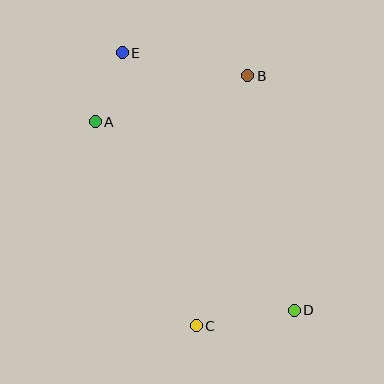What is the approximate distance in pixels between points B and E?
The distance between B and E is approximately 128 pixels.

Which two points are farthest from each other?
Points D and E are farthest from each other.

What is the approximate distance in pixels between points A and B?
The distance between A and B is approximately 160 pixels.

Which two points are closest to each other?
Points A and E are closest to each other.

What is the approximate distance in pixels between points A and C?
The distance between A and C is approximately 228 pixels.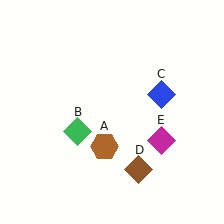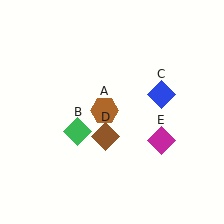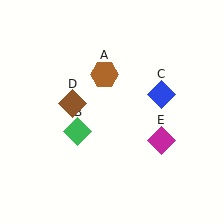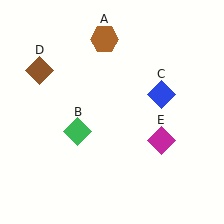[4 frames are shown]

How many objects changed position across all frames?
2 objects changed position: brown hexagon (object A), brown diamond (object D).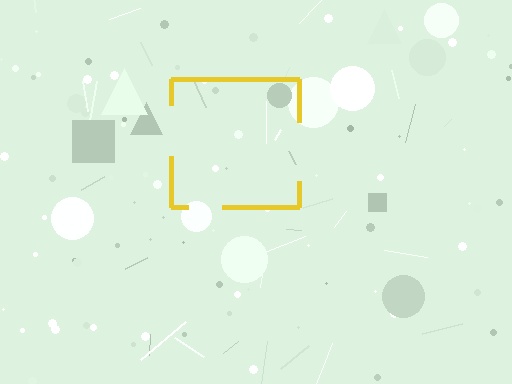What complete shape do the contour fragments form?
The contour fragments form a square.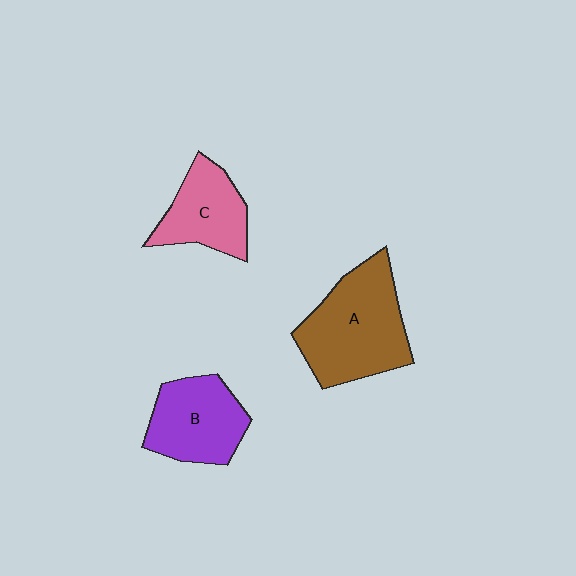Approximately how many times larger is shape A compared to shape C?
Approximately 1.6 times.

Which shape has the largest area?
Shape A (brown).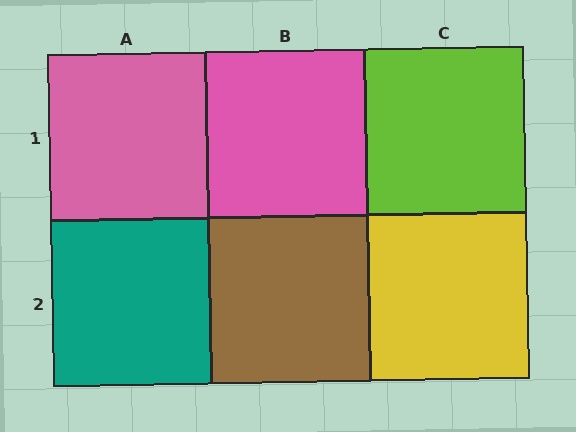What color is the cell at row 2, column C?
Yellow.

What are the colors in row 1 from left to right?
Pink, pink, lime.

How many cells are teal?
1 cell is teal.